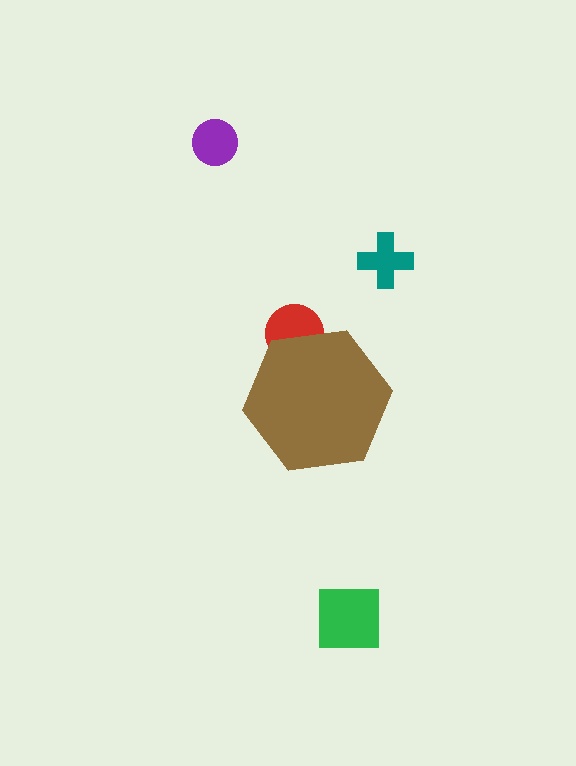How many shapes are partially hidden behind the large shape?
1 shape is partially hidden.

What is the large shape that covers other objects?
A brown hexagon.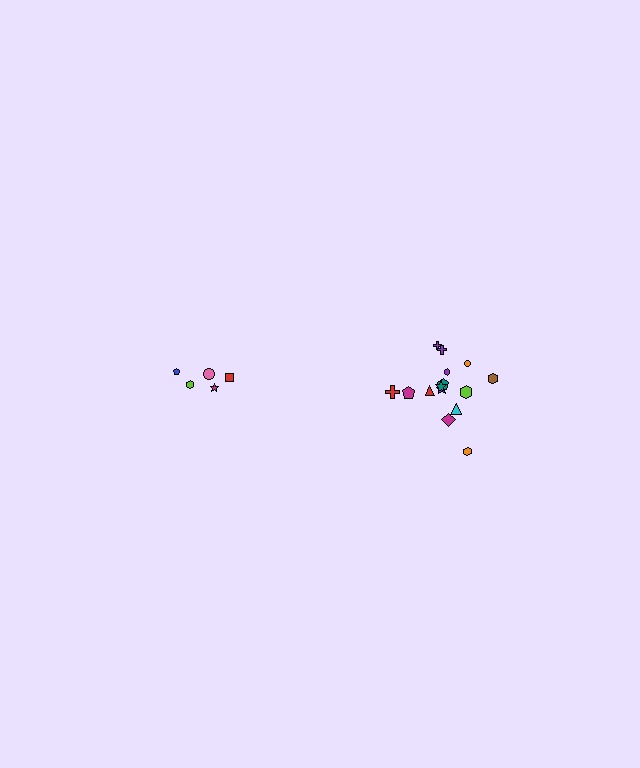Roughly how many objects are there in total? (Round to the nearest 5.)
Roughly 20 objects in total.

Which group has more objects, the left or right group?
The right group.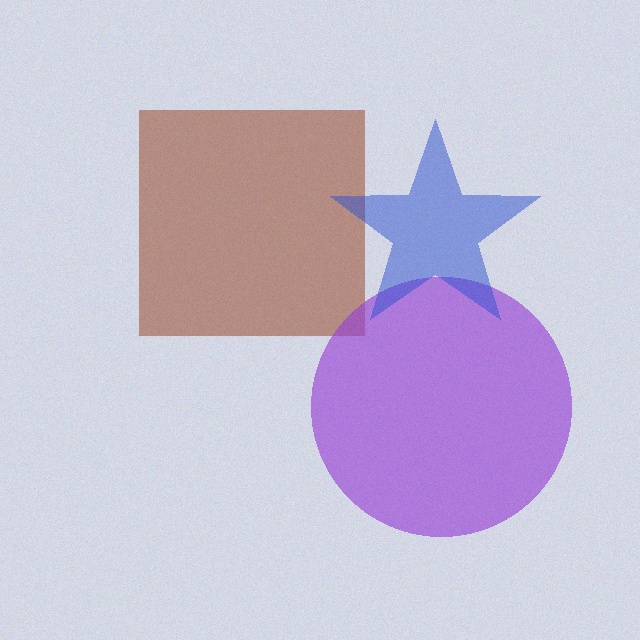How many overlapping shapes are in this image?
There are 3 overlapping shapes in the image.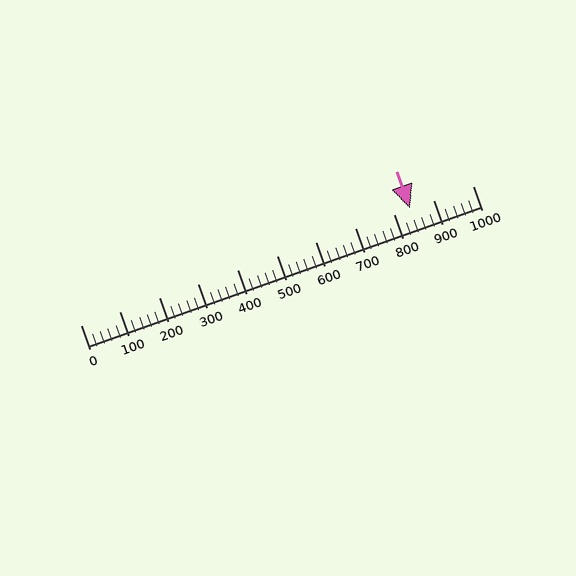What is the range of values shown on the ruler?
The ruler shows values from 0 to 1000.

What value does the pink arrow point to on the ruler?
The pink arrow points to approximately 840.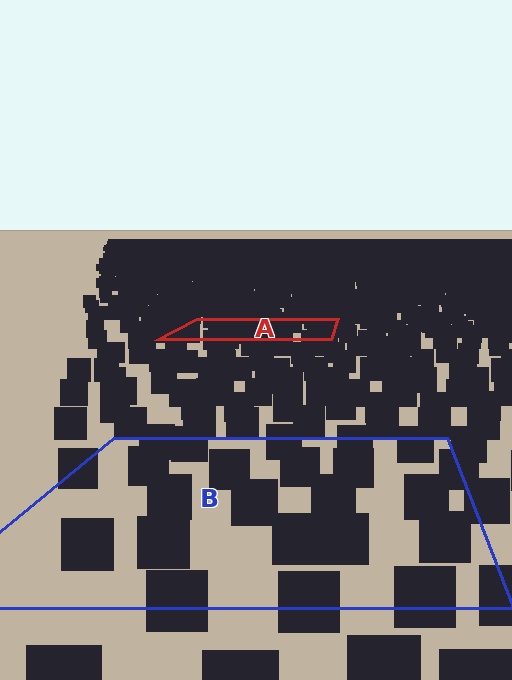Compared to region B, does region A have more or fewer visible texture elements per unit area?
Region A has more texture elements per unit area — they are packed more densely because it is farther away.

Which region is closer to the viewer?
Region B is closer. The texture elements there are larger and more spread out.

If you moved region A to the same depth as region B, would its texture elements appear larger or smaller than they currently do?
They would appear larger. At a closer depth, the same texture elements are projected at a bigger on-screen size.